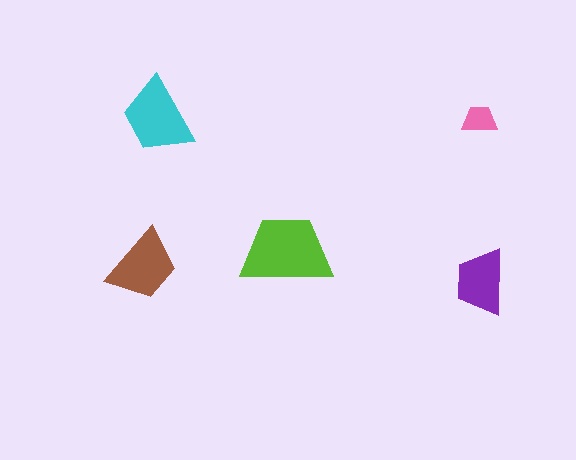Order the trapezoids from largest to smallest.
the lime one, the cyan one, the brown one, the purple one, the pink one.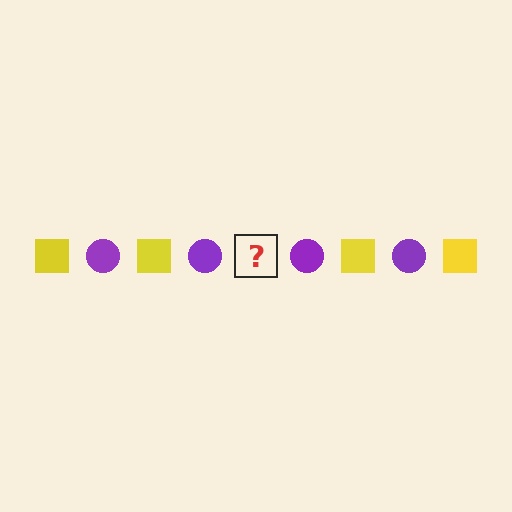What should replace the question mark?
The question mark should be replaced with a yellow square.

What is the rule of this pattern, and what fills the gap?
The rule is that the pattern alternates between yellow square and purple circle. The gap should be filled with a yellow square.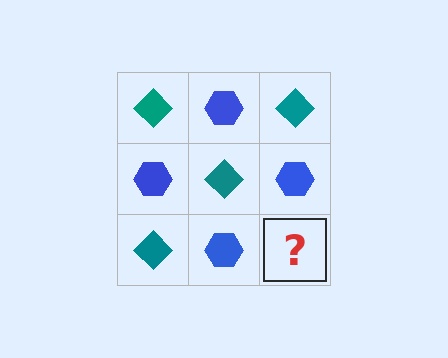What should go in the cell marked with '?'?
The missing cell should contain a teal diamond.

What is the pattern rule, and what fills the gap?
The rule is that it alternates teal diamond and blue hexagon in a checkerboard pattern. The gap should be filled with a teal diamond.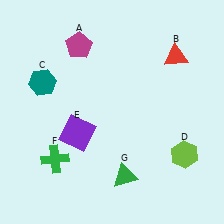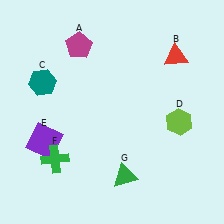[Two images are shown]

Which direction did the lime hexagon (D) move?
The lime hexagon (D) moved up.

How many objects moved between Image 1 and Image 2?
2 objects moved between the two images.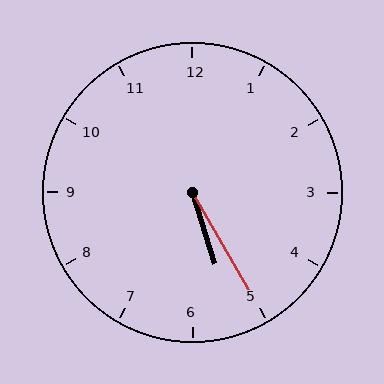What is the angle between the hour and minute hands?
Approximately 12 degrees.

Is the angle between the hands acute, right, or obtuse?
It is acute.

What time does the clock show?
5:25.